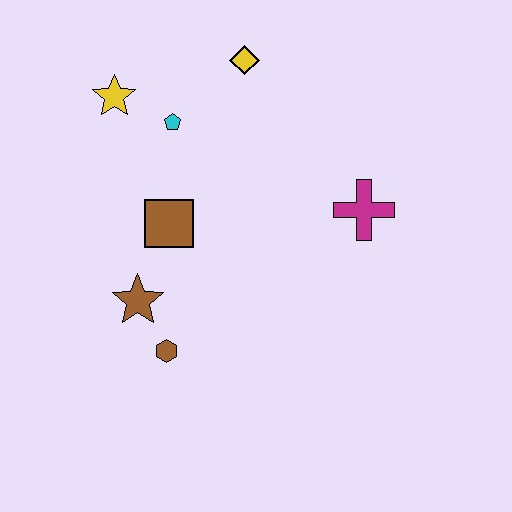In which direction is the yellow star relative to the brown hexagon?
The yellow star is above the brown hexagon.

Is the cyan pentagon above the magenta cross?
Yes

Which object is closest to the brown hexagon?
The brown star is closest to the brown hexagon.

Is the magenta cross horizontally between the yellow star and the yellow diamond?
No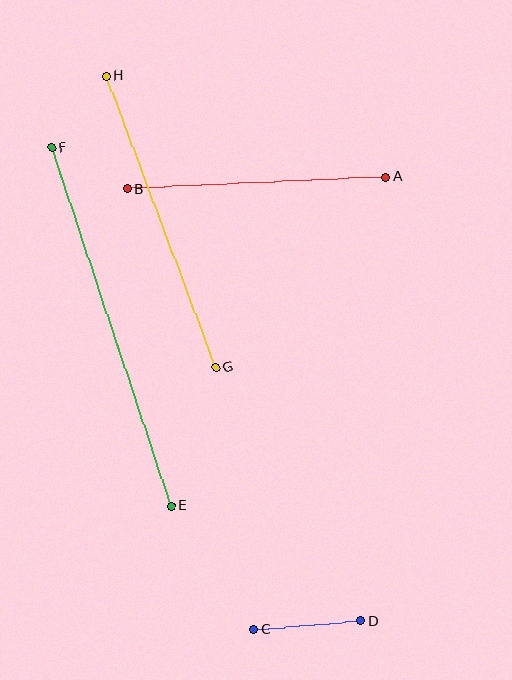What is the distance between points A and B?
The distance is approximately 259 pixels.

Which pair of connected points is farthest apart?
Points E and F are farthest apart.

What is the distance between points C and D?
The distance is approximately 107 pixels.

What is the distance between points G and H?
The distance is approximately 311 pixels.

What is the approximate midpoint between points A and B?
The midpoint is at approximately (257, 183) pixels.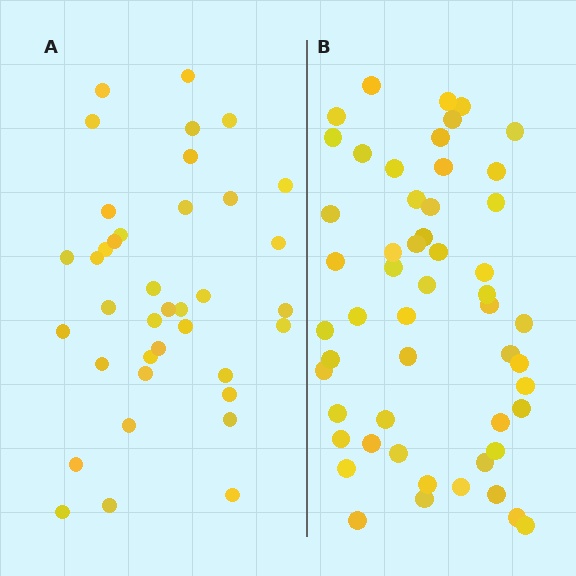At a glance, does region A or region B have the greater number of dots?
Region B (the right region) has more dots.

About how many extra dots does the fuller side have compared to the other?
Region B has approximately 15 more dots than region A.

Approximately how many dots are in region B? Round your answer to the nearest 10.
About 50 dots. (The exact count is 53, which rounds to 50.)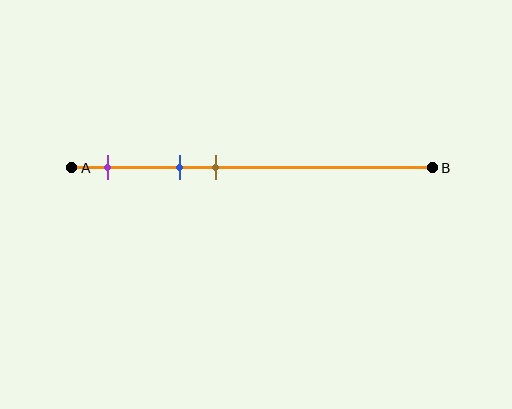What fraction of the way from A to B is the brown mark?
The brown mark is approximately 40% (0.4) of the way from A to B.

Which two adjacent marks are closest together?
The blue and brown marks are the closest adjacent pair.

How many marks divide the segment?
There are 3 marks dividing the segment.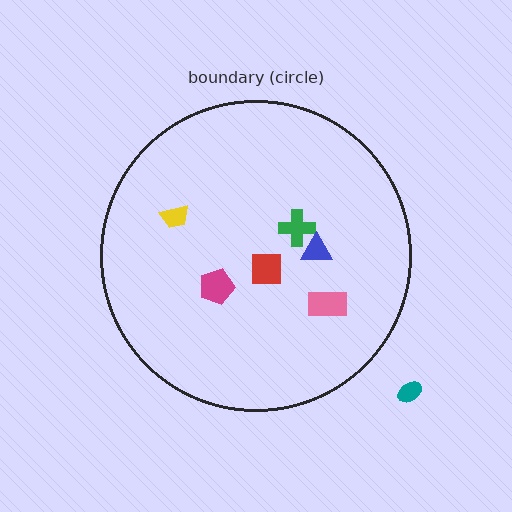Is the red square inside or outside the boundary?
Inside.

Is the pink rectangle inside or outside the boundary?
Inside.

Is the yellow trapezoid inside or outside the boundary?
Inside.